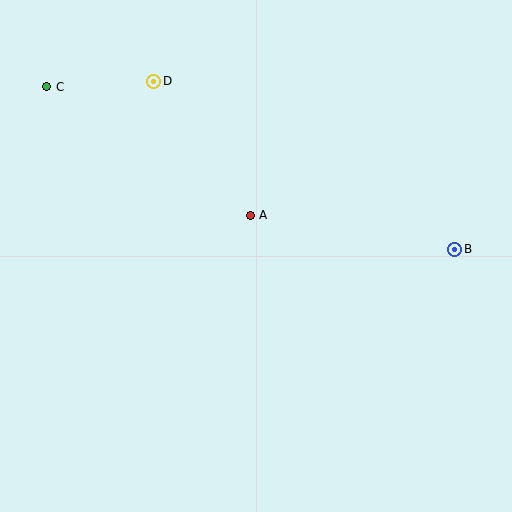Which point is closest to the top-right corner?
Point B is closest to the top-right corner.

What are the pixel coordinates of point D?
Point D is at (154, 81).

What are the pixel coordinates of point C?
Point C is at (47, 87).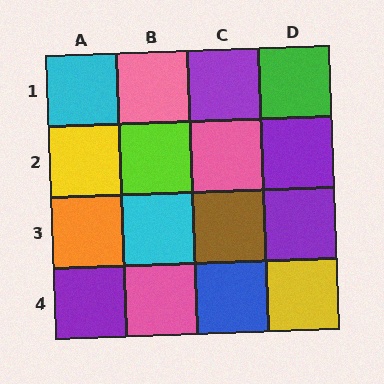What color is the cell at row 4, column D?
Yellow.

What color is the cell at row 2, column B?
Lime.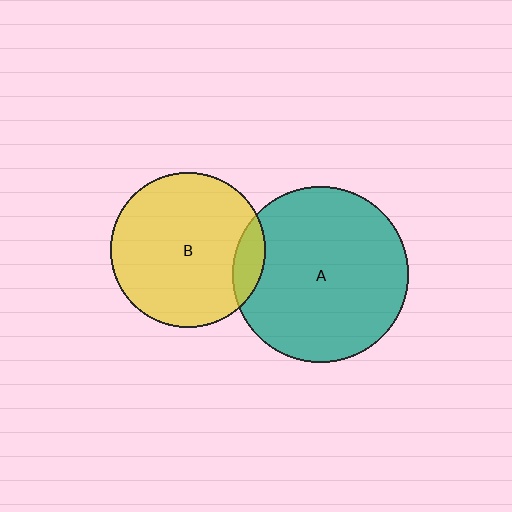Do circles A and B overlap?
Yes.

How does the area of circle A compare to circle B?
Approximately 1.3 times.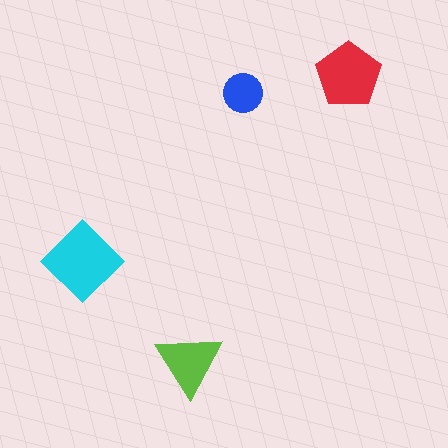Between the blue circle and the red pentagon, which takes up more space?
The red pentagon.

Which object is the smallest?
The blue circle.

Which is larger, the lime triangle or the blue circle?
The lime triangle.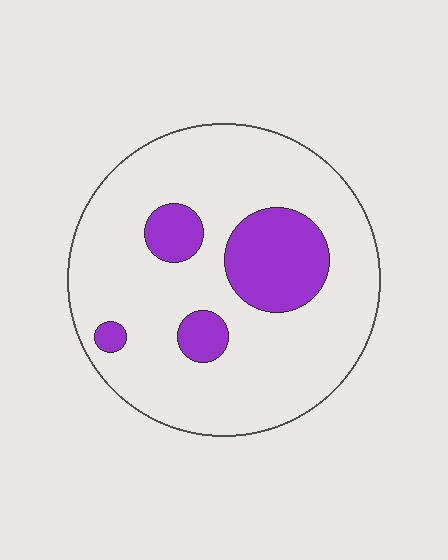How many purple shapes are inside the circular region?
4.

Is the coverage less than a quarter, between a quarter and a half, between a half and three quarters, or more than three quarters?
Less than a quarter.